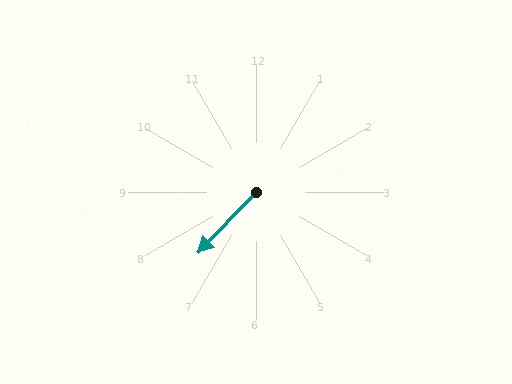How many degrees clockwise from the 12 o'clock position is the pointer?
Approximately 224 degrees.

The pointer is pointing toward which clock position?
Roughly 7 o'clock.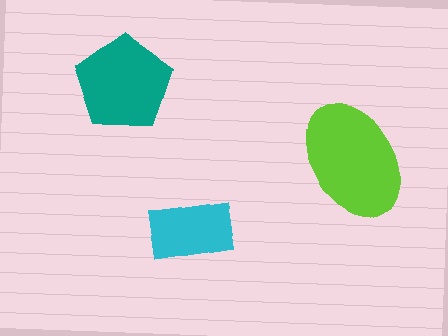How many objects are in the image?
There are 3 objects in the image.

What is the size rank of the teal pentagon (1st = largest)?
2nd.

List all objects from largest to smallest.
The lime ellipse, the teal pentagon, the cyan rectangle.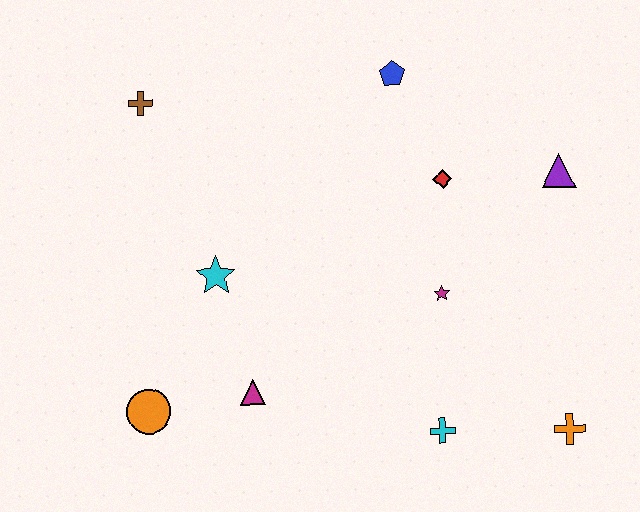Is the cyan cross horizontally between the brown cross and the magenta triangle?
No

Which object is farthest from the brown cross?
The orange cross is farthest from the brown cross.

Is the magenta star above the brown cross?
No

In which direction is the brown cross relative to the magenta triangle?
The brown cross is above the magenta triangle.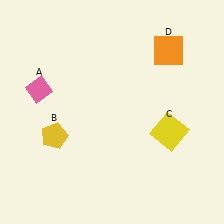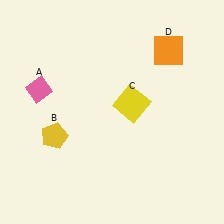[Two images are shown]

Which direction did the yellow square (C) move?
The yellow square (C) moved left.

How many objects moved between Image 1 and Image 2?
1 object moved between the two images.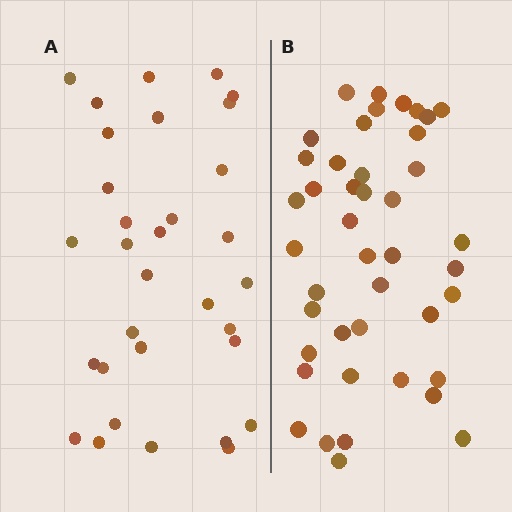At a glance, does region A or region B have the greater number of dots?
Region B (the right region) has more dots.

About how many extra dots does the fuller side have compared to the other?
Region B has roughly 12 or so more dots than region A.